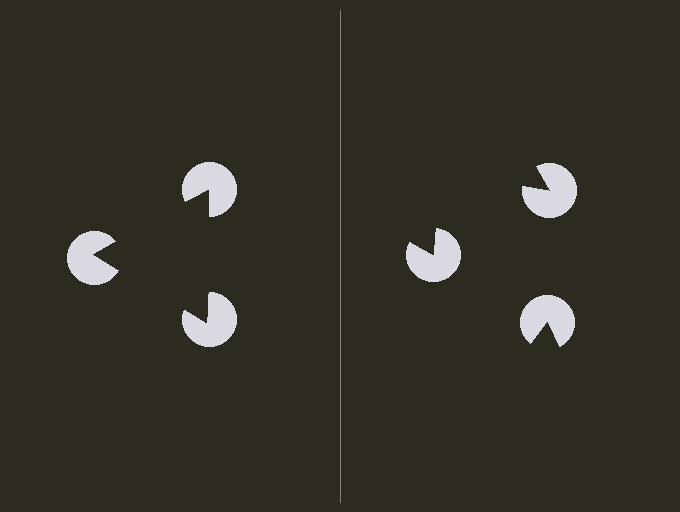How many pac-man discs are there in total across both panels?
6 — 3 on each side.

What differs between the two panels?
The pac-man discs are positioned identically on both sides; only the wedge orientations differ. On the left they align to a triangle; on the right they are misaligned.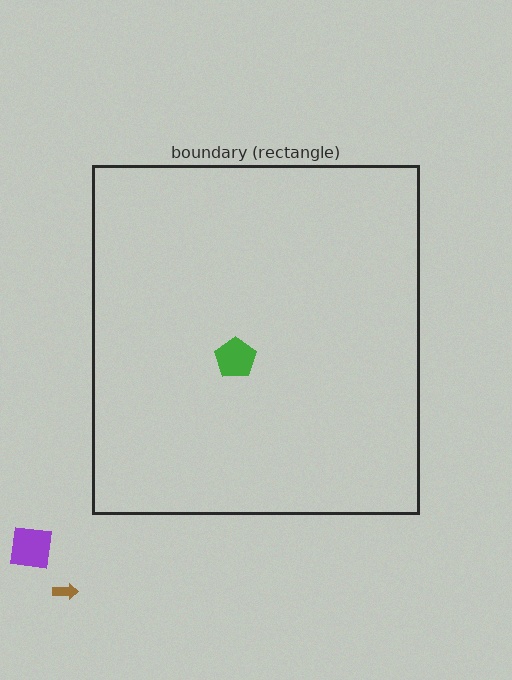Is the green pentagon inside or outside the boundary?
Inside.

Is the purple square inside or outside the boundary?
Outside.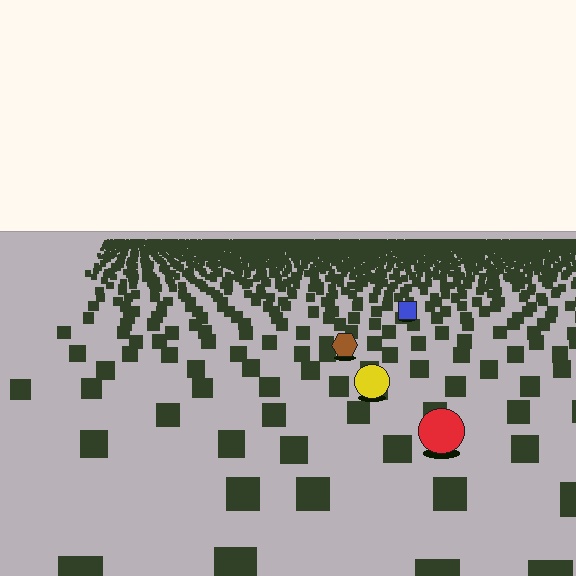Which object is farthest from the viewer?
The blue square is farthest from the viewer. It appears smaller and the ground texture around it is denser.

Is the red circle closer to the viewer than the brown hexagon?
Yes. The red circle is closer — you can tell from the texture gradient: the ground texture is coarser near it.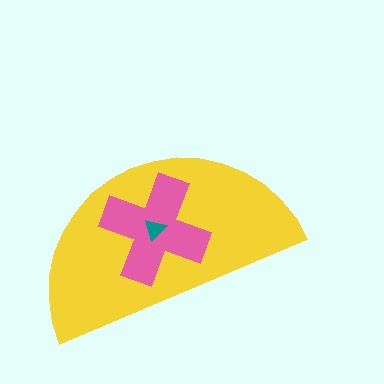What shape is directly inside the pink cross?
The teal triangle.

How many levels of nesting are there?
3.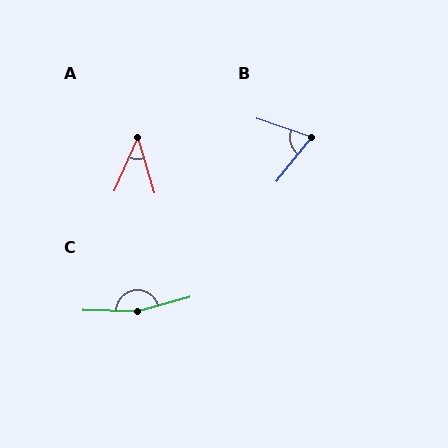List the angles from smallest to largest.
A (40°), B (70°), C (164°).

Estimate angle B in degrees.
Approximately 70 degrees.